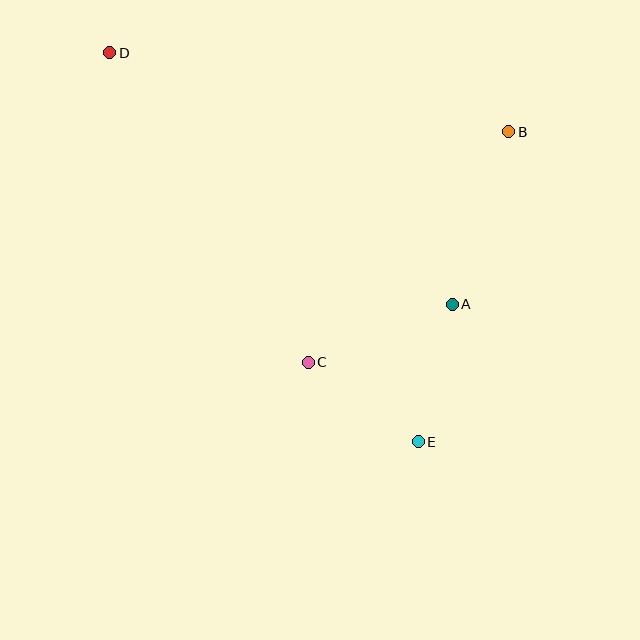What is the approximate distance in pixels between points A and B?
The distance between A and B is approximately 182 pixels.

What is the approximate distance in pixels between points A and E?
The distance between A and E is approximately 141 pixels.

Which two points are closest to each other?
Points C and E are closest to each other.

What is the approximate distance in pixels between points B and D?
The distance between B and D is approximately 407 pixels.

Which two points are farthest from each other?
Points D and E are farthest from each other.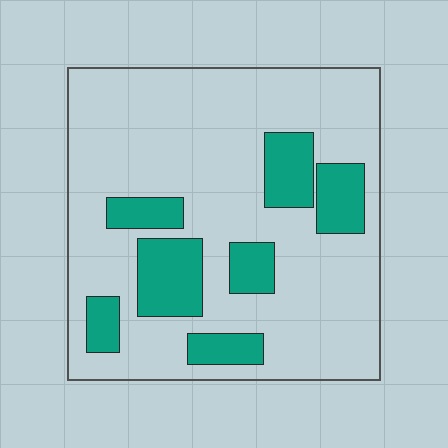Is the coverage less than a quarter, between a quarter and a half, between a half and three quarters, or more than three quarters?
Less than a quarter.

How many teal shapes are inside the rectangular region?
7.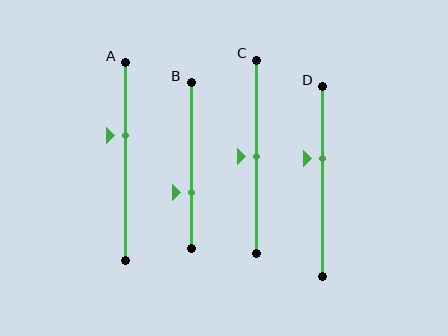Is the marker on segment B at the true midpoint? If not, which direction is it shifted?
No, the marker on segment B is shifted downward by about 17% of the segment length.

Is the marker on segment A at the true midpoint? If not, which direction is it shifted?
No, the marker on segment A is shifted upward by about 13% of the segment length.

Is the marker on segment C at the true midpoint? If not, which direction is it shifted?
Yes, the marker on segment C is at the true midpoint.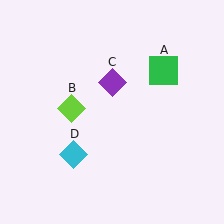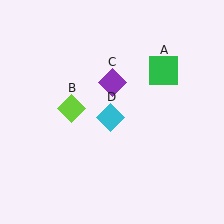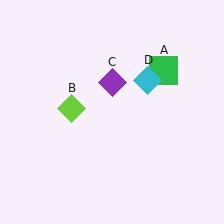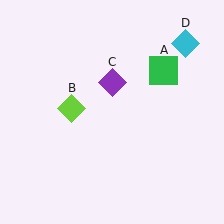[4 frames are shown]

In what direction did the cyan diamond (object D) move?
The cyan diamond (object D) moved up and to the right.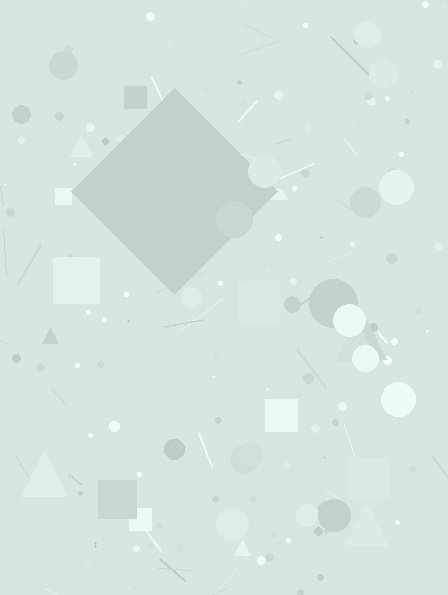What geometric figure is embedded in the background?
A diamond is embedded in the background.